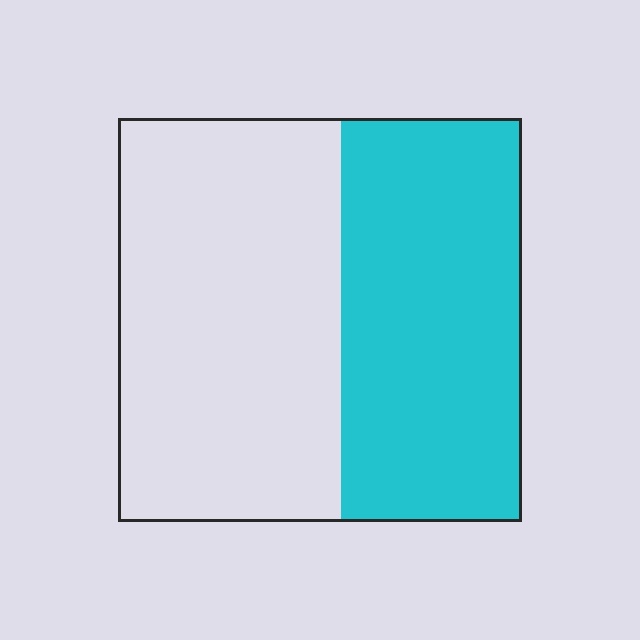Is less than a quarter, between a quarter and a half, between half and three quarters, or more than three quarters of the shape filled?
Between a quarter and a half.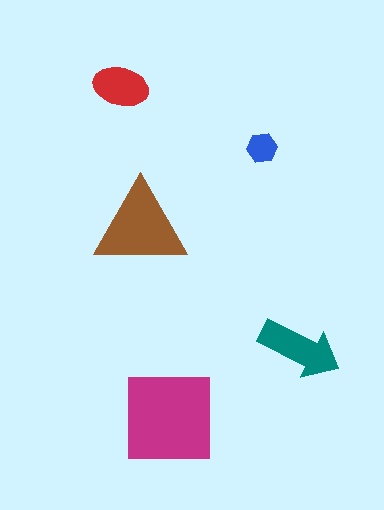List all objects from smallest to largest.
The blue hexagon, the red ellipse, the teal arrow, the brown triangle, the magenta square.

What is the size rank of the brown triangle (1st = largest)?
2nd.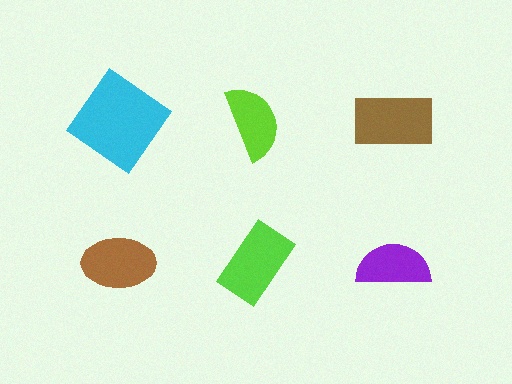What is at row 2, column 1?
A brown ellipse.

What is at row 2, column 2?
A lime rectangle.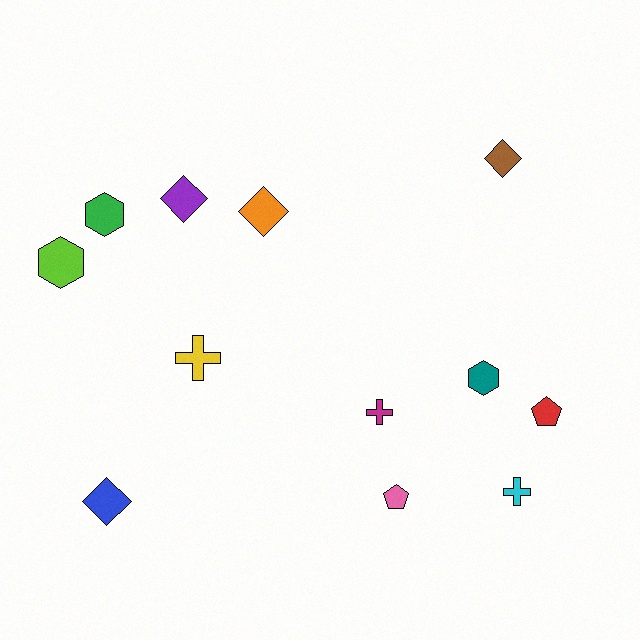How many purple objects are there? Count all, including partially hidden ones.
There is 1 purple object.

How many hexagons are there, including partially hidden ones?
There are 3 hexagons.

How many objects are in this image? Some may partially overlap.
There are 12 objects.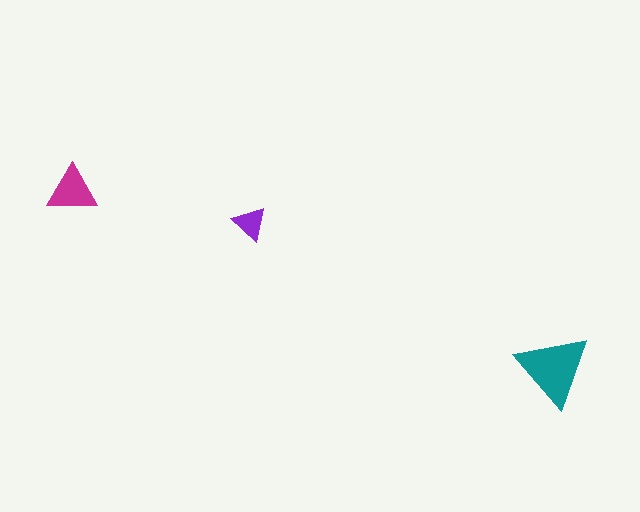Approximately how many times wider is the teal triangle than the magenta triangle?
About 1.5 times wider.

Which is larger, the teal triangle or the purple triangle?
The teal one.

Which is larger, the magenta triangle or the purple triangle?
The magenta one.